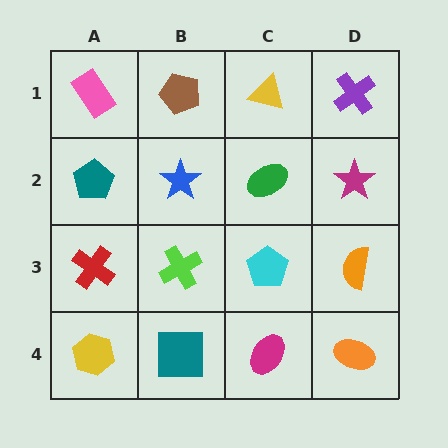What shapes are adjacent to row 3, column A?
A teal pentagon (row 2, column A), a yellow hexagon (row 4, column A), a lime cross (row 3, column B).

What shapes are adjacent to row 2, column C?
A yellow triangle (row 1, column C), a cyan pentagon (row 3, column C), a blue star (row 2, column B), a magenta star (row 2, column D).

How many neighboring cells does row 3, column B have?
4.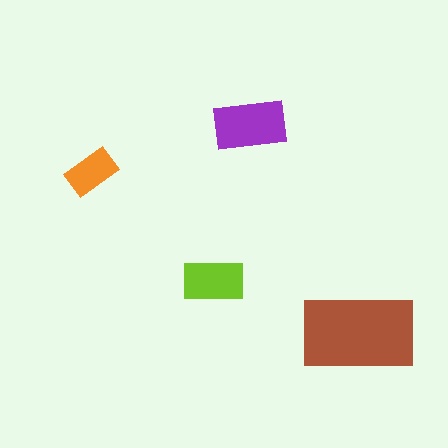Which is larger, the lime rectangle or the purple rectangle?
The purple one.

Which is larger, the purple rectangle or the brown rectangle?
The brown one.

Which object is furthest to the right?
The brown rectangle is rightmost.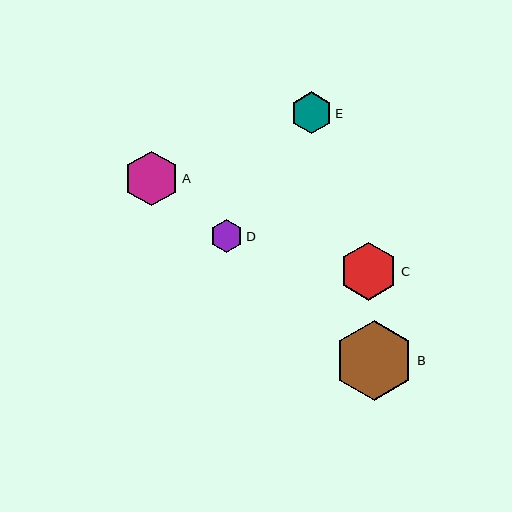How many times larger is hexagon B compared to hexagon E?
Hexagon B is approximately 1.9 times the size of hexagon E.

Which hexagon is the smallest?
Hexagon D is the smallest with a size of approximately 33 pixels.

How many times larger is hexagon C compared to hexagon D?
Hexagon C is approximately 1.8 times the size of hexagon D.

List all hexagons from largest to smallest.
From largest to smallest: B, C, A, E, D.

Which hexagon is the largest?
Hexagon B is the largest with a size of approximately 81 pixels.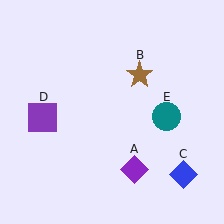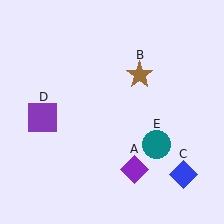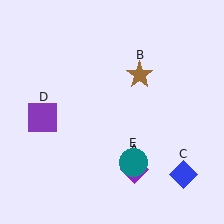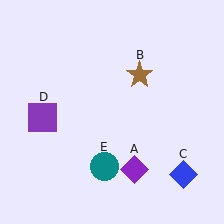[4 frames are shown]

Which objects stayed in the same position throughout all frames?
Purple diamond (object A) and brown star (object B) and blue diamond (object C) and purple square (object D) remained stationary.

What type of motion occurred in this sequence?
The teal circle (object E) rotated clockwise around the center of the scene.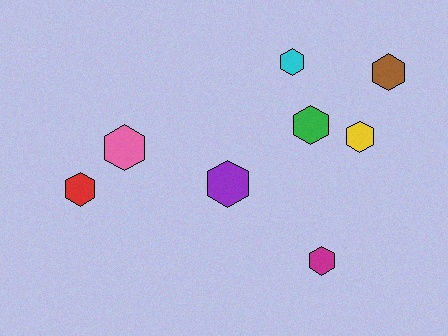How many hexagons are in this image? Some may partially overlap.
There are 8 hexagons.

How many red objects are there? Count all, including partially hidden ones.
There is 1 red object.